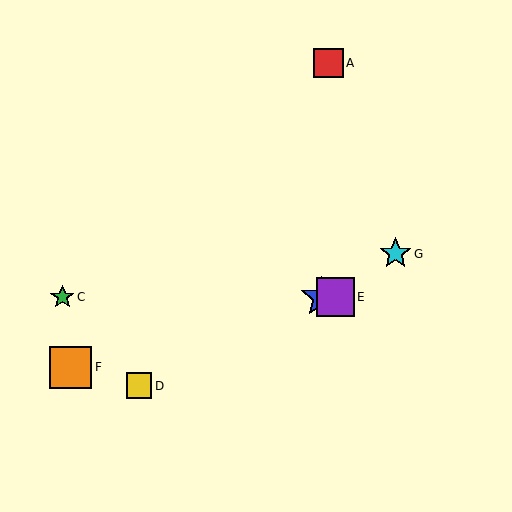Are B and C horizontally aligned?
Yes, both are at y≈297.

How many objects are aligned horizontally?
3 objects (B, C, E) are aligned horizontally.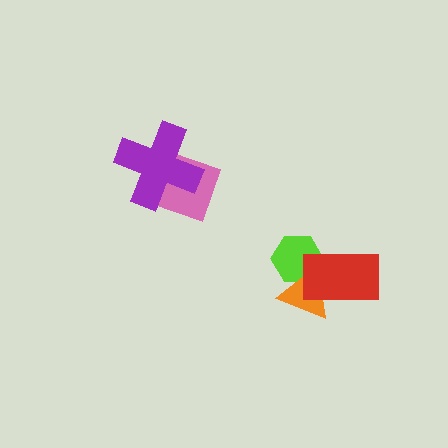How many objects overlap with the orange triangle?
2 objects overlap with the orange triangle.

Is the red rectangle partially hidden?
No, no other shape covers it.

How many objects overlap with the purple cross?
1 object overlaps with the purple cross.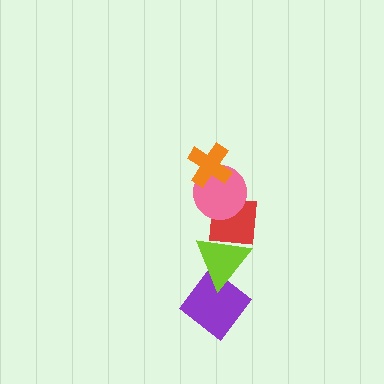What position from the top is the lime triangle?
The lime triangle is 4th from the top.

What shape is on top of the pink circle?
The orange cross is on top of the pink circle.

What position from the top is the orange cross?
The orange cross is 1st from the top.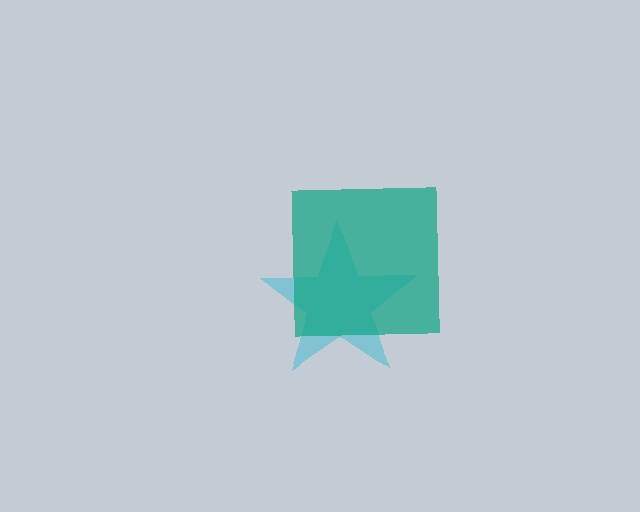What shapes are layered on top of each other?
The layered shapes are: a cyan star, a teal square.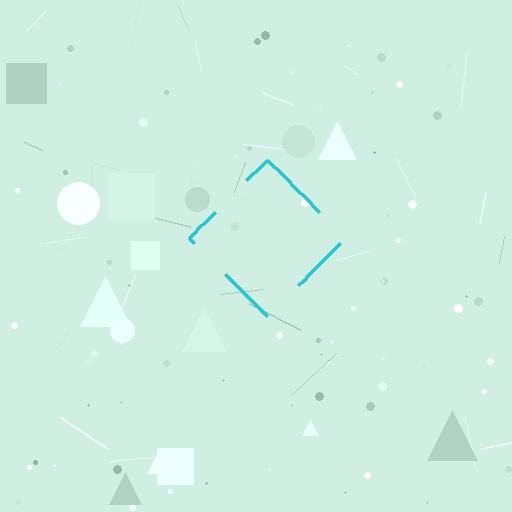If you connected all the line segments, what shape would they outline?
They would outline a diamond.